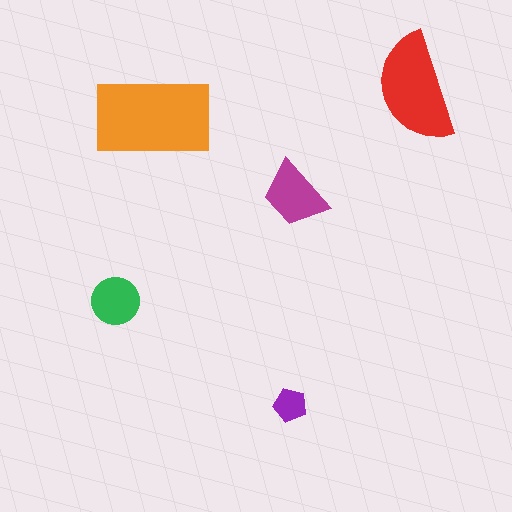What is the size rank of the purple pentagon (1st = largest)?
5th.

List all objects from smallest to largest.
The purple pentagon, the green circle, the magenta trapezoid, the red semicircle, the orange rectangle.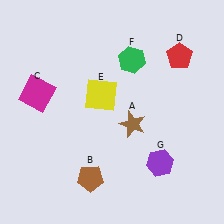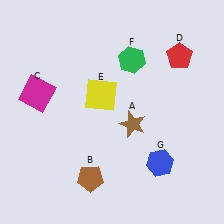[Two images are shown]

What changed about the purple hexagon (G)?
In Image 1, G is purple. In Image 2, it changed to blue.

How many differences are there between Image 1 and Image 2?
There is 1 difference between the two images.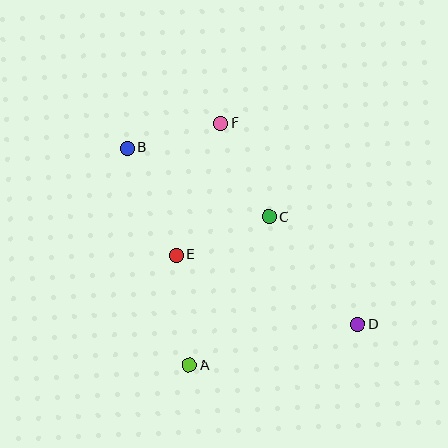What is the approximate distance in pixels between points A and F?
The distance between A and F is approximately 244 pixels.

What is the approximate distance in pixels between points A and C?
The distance between A and C is approximately 168 pixels.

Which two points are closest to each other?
Points B and F are closest to each other.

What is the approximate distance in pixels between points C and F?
The distance between C and F is approximately 105 pixels.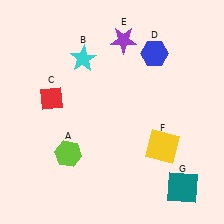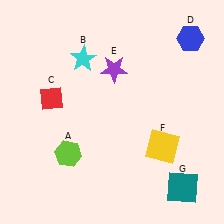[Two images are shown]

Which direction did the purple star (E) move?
The purple star (E) moved down.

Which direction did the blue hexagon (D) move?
The blue hexagon (D) moved right.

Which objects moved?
The objects that moved are: the blue hexagon (D), the purple star (E).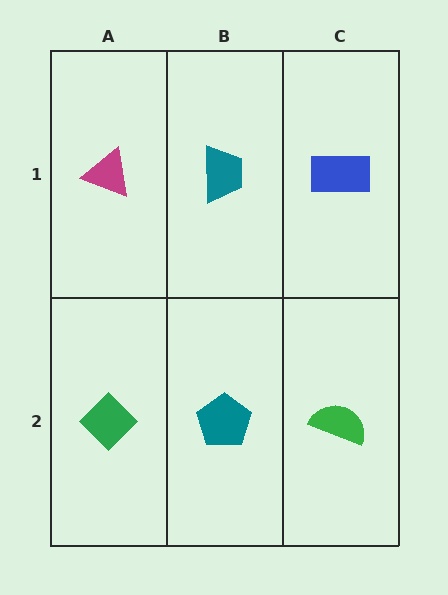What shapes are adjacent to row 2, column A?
A magenta triangle (row 1, column A), a teal pentagon (row 2, column B).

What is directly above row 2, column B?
A teal trapezoid.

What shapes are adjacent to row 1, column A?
A green diamond (row 2, column A), a teal trapezoid (row 1, column B).